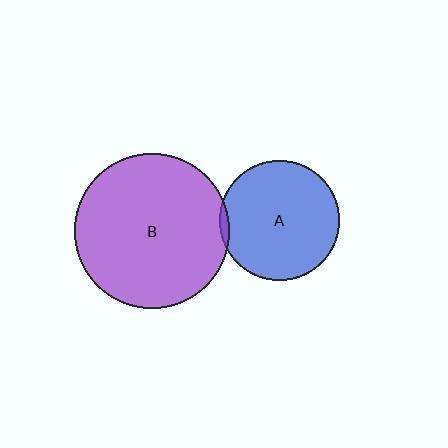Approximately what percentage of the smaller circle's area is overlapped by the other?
Approximately 5%.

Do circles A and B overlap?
Yes.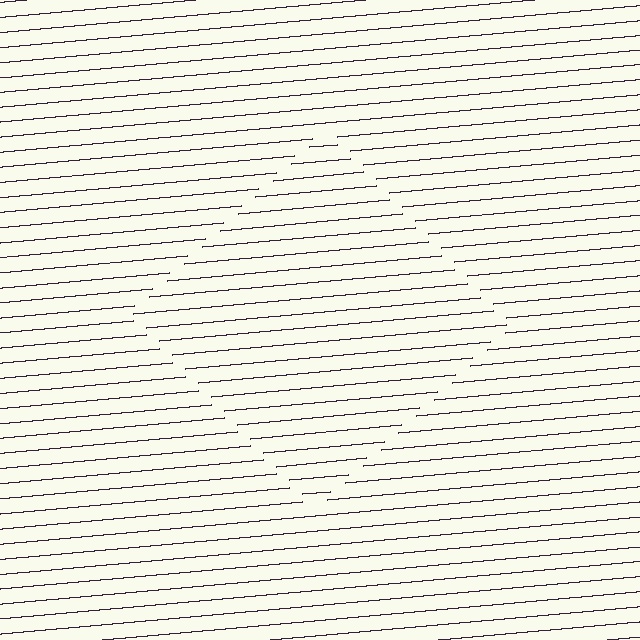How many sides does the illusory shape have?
4 sides — the line-ends trace a square.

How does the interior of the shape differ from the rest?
The interior of the shape contains the same grating, shifted by half a period — the contour is defined by the phase discontinuity where line-ends from the inner and outer gratings abut.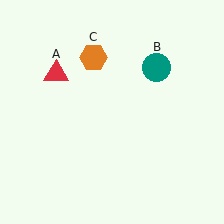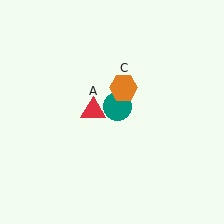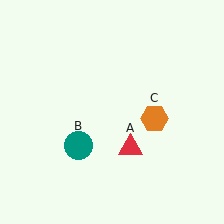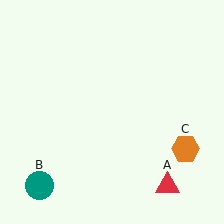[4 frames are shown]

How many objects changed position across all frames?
3 objects changed position: red triangle (object A), teal circle (object B), orange hexagon (object C).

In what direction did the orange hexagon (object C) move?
The orange hexagon (object C) moved down and to the right.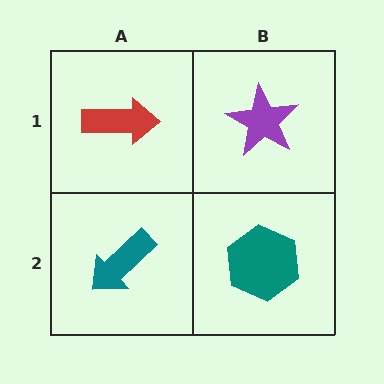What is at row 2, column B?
A teal hexagon.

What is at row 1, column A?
A red arrow.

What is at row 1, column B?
A purple star.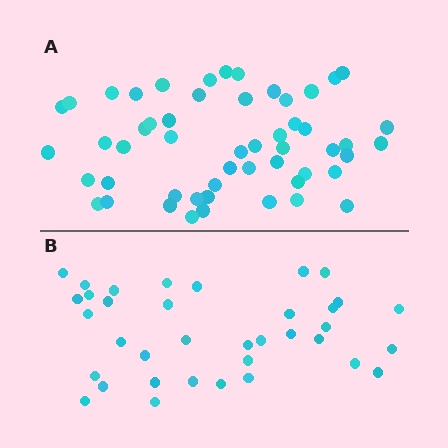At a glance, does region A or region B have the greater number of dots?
Region A (the top region) has more dots.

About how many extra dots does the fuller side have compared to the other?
Region A has approximately 15 more dots than region B.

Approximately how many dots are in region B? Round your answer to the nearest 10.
About 40 dots. (The exact count is 36, which rounds to 40.)